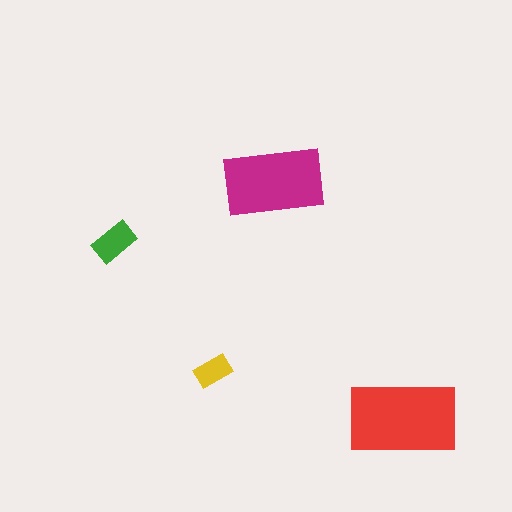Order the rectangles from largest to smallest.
the red one, the magenta one, the green one, the yellow one.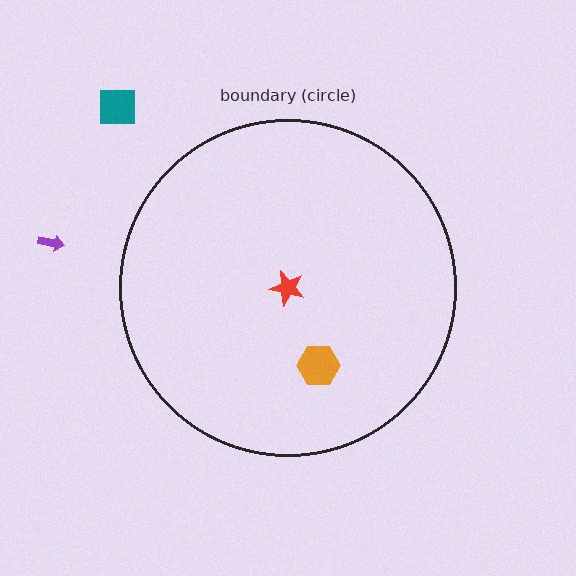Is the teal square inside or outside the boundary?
Outside.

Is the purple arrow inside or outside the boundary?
Outside.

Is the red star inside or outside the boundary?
Inside.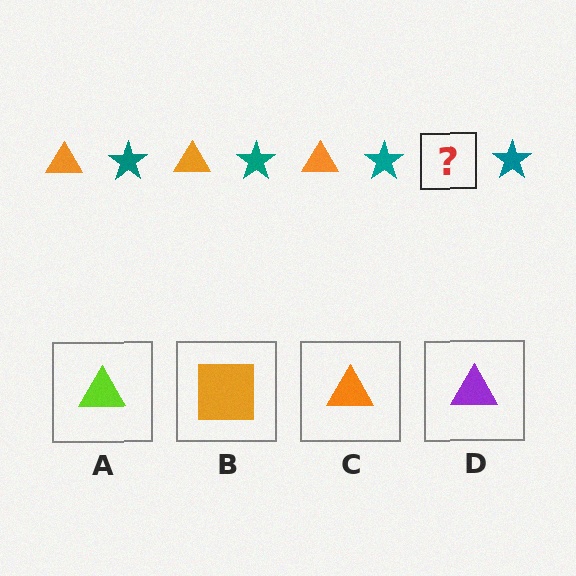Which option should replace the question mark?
Option C.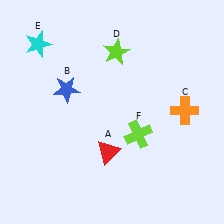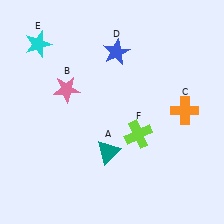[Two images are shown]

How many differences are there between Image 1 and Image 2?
There are 3 differences between the two images.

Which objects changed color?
A changed from red to teal. B changed from blue to pink. D changed from lime to blue.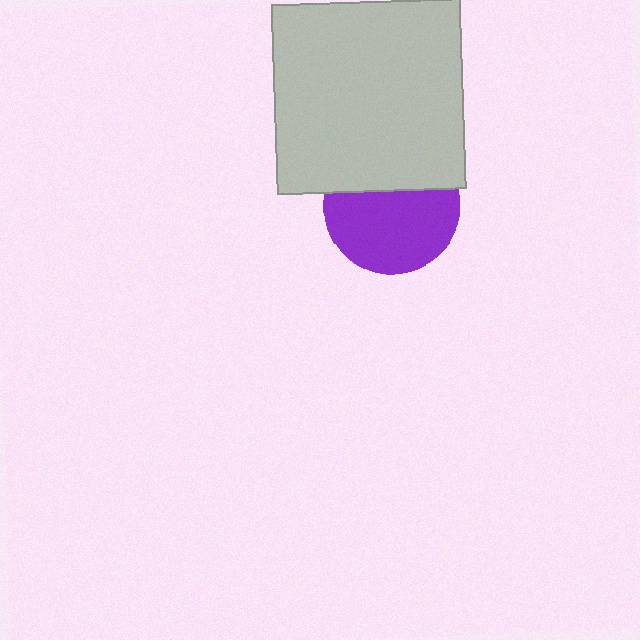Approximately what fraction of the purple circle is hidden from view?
Roughly 37% of the purple circle is hidden behind the light gray square.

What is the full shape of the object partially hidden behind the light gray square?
The partially hidden object is a purple circle.